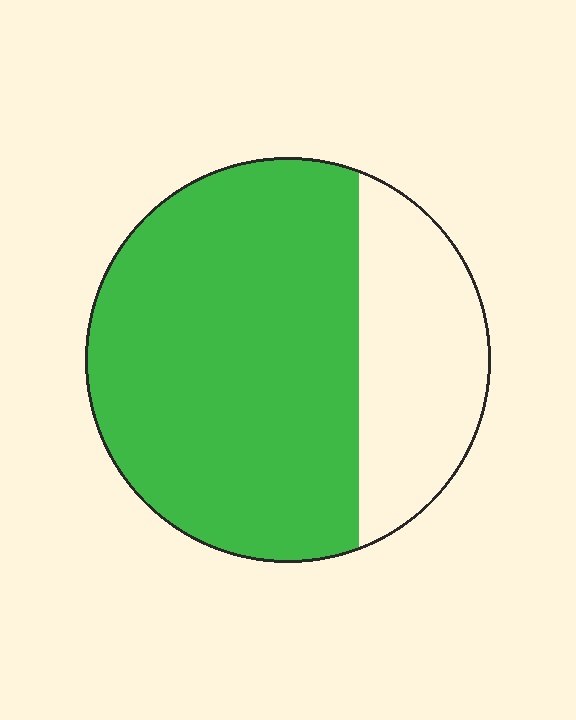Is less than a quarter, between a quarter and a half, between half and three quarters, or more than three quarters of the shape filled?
Between half and three quarters.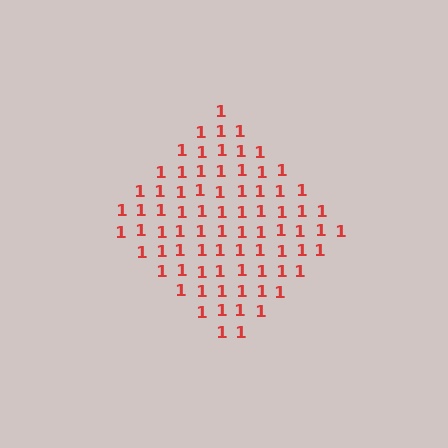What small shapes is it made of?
It is made of small digit 1's.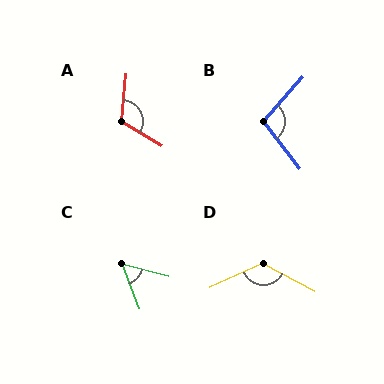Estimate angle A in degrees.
Approximately 115 degrees.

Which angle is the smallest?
C, at approximately 54 degrees.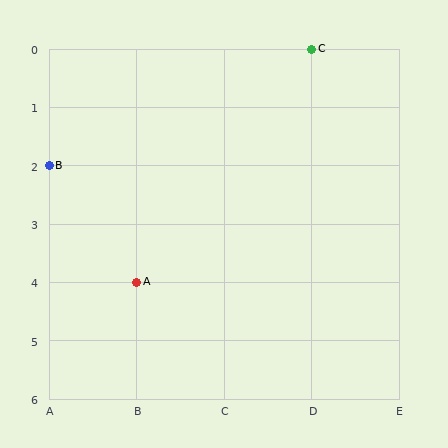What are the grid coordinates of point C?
Point C is at grid coordinates (D, 0).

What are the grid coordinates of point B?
Point B is at grid coordinates (A, 2).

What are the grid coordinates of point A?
Point A is at grid coordinates (B, 4).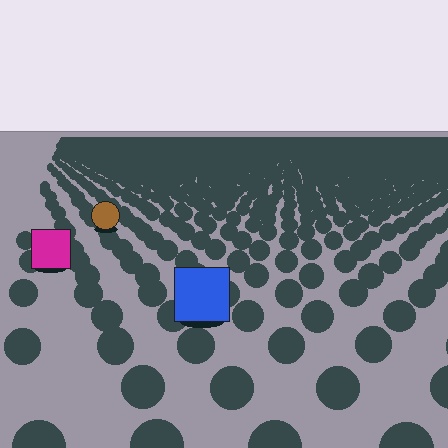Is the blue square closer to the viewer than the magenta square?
Yes. The blue square is closer — you can tell from the texture gradient: the ground texture is coarser near it.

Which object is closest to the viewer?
The blue square is closest. The texture marks near it are larger and more spread out.